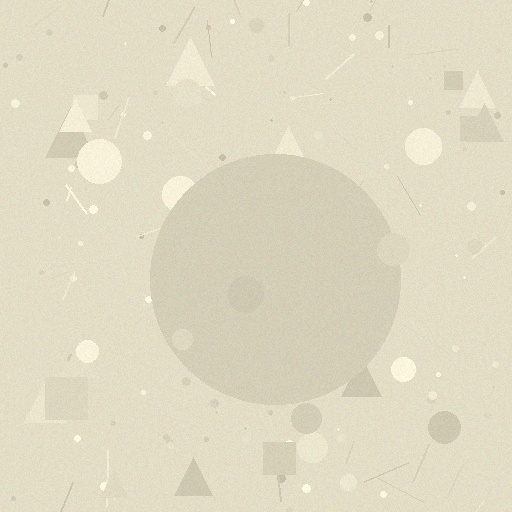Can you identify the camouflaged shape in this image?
The camouflaged shape is a circle.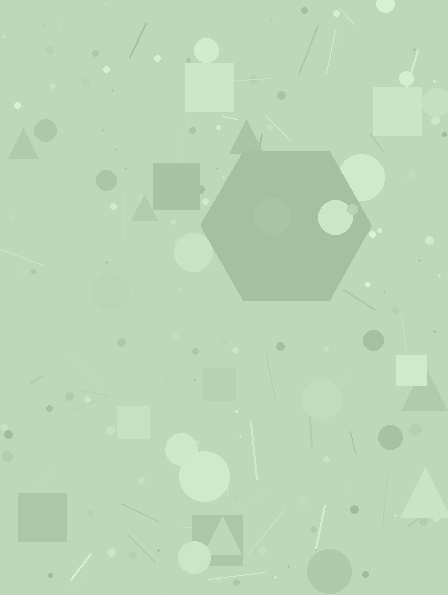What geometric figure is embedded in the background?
A hexagon is embedded in the background.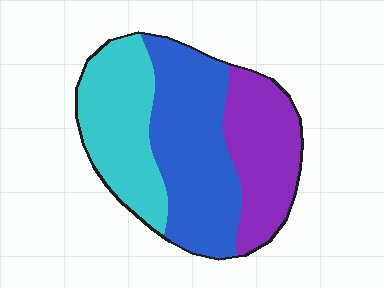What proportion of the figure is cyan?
Cyan covers around 30% of the figure.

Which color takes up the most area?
Blue, at roughly 40%.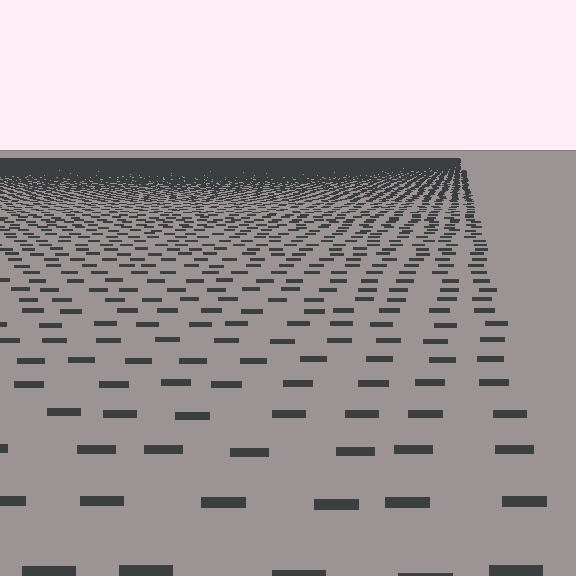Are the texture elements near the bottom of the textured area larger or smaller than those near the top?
Larger. Near the bottom, elements are closer to the viewer and appear at a bigger on-screen size.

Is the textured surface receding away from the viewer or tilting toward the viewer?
The surface is receding away from the viewer. Texture elements get smaller and denser toward the top.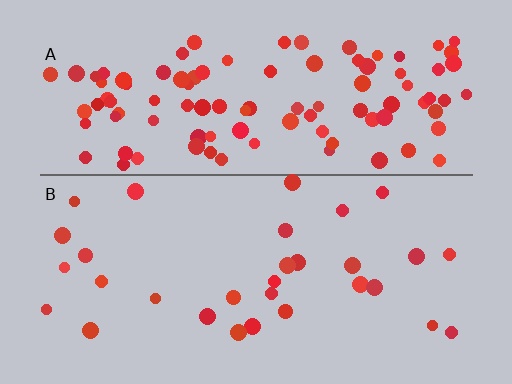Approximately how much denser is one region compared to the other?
Approximately 3.4× — region A over region B.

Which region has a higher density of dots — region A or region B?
A (the top).